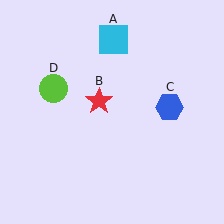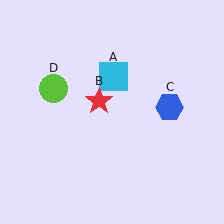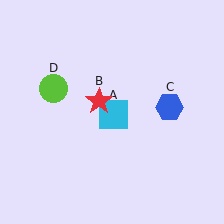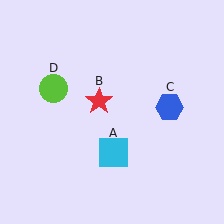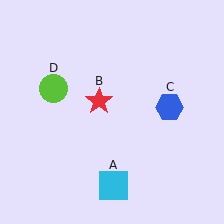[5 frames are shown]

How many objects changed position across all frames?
1 object changed position: cyan square (object A).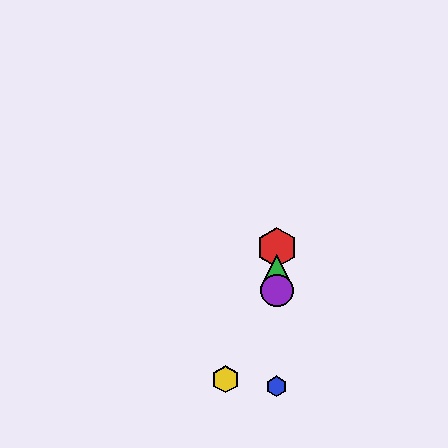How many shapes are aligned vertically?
4 shapes (the red hexagon, the blue hexagon, the green triangle, the purple circle) are aligned vertically.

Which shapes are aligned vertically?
The red hexagon, the blue hexagon, the green triangle, the purple circle are aligned vertically.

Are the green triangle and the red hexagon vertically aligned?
Yes, both are at x≈277.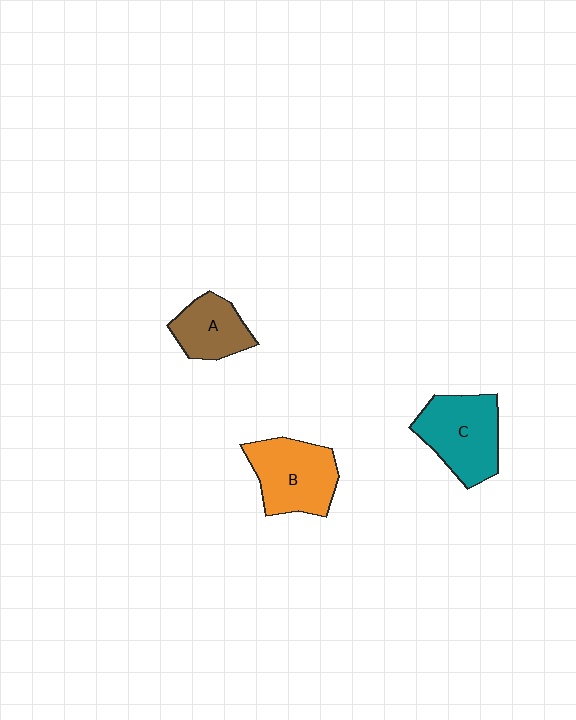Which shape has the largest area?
Shape C (teal).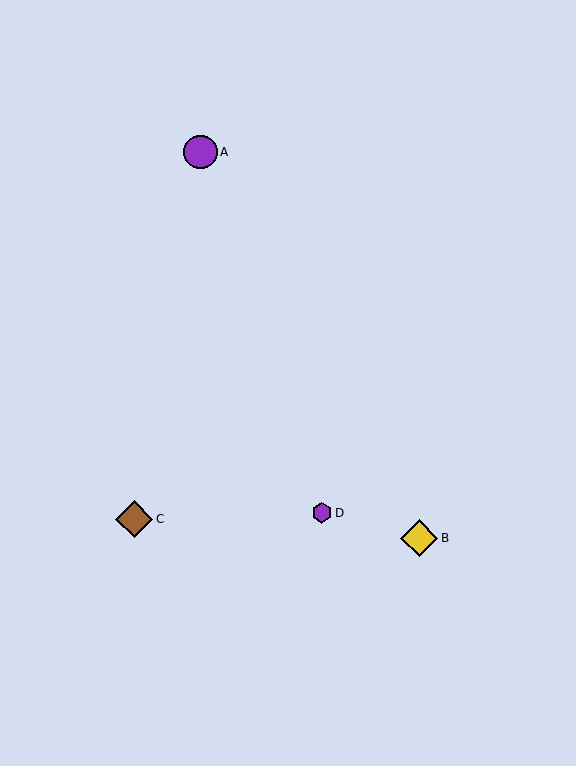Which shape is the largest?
The yellow diamond (labeled B) is the largest.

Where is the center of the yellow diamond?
The center of the yellow diamond is at (419, 538).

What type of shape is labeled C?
Shape C is a brown diamond.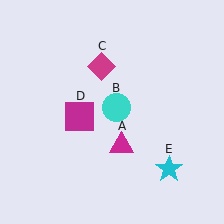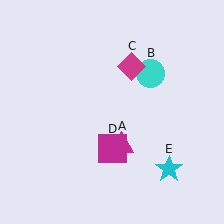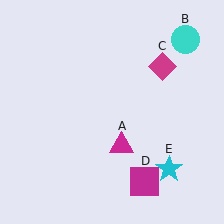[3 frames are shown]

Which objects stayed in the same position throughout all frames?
Magenta triangle (object A) and cyan star (object E) remained stationary.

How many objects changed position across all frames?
3 objects changed position: cyan circle (object B), magenta diamond (object C), magenta square (object D).